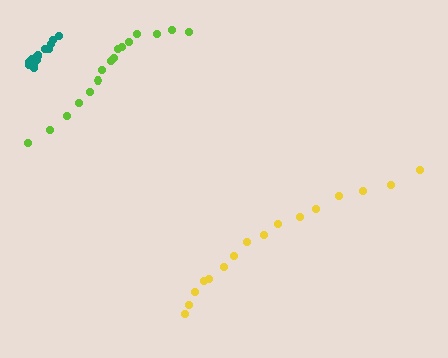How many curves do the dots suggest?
There are 3 distinct paths.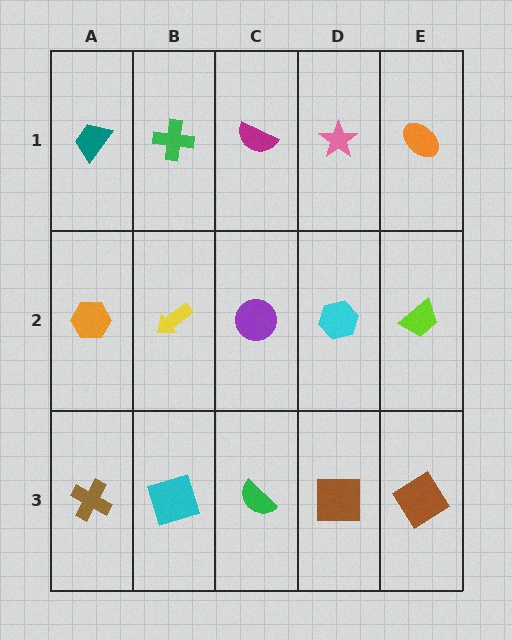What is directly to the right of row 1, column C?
A pink star.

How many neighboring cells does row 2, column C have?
4.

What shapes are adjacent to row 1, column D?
A cyan hexagon (row 2, column D), a magenta semicircle (row 1, column C), an orange ellipse (row 1, column E).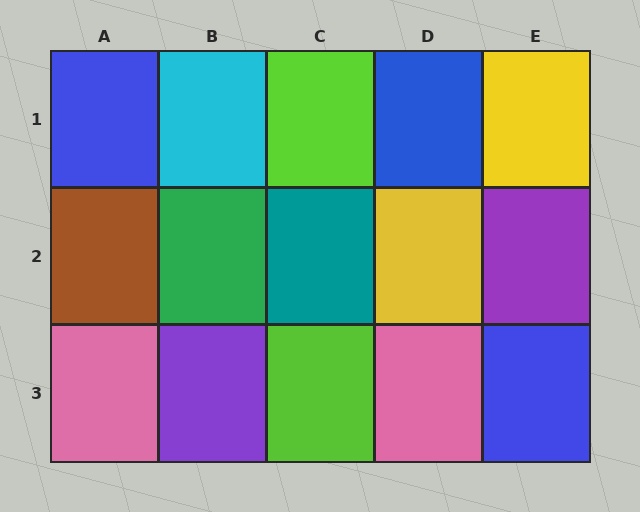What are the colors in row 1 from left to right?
Blue, cyan, lime, blue, yellow.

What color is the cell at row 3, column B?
Purple.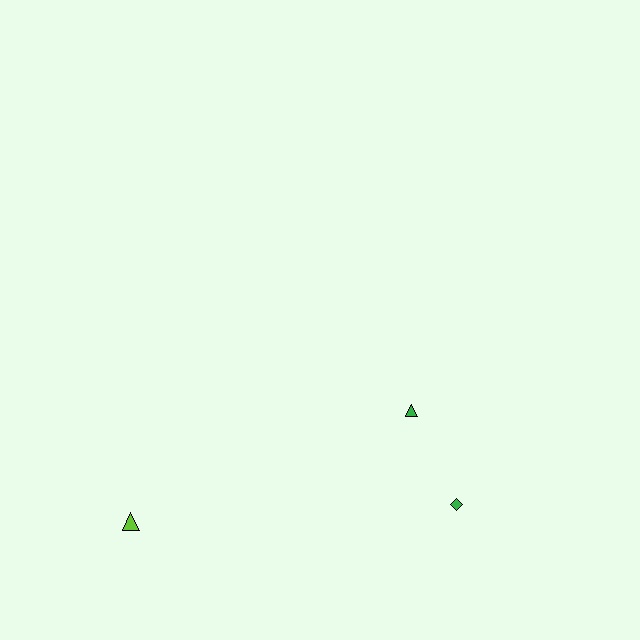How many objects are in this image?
There are 3 objects.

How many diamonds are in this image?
There is 1 diamond.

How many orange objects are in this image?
There are no orange objects.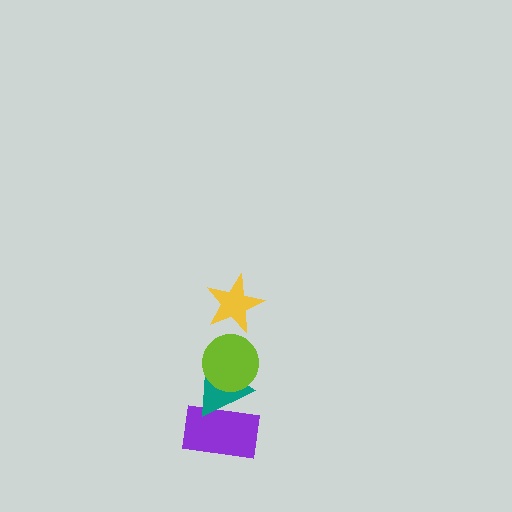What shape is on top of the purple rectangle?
The teal triangle is on top of the purple rectangle.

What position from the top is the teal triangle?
The teal triangle is 3rd from the top.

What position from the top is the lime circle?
The lime circle is 2nd from the top.